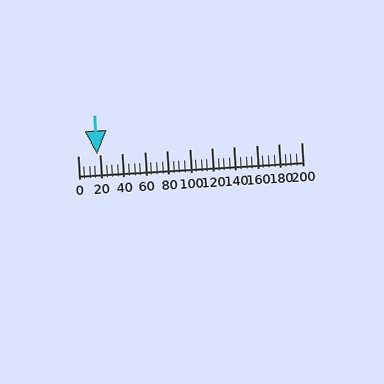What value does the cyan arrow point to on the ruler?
The cyan arrow points to approximately 17.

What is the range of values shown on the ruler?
The ruler shows values from 0 to 200.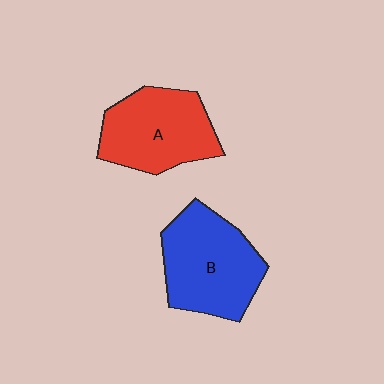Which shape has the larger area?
Shape B (blue).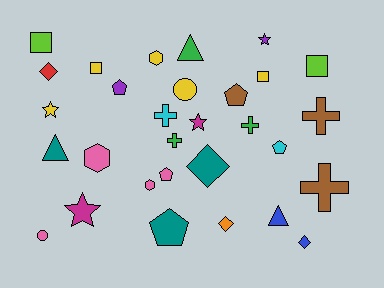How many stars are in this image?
There are 4 stars.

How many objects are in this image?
There are 30 objects.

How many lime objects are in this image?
There are 2 lime objects.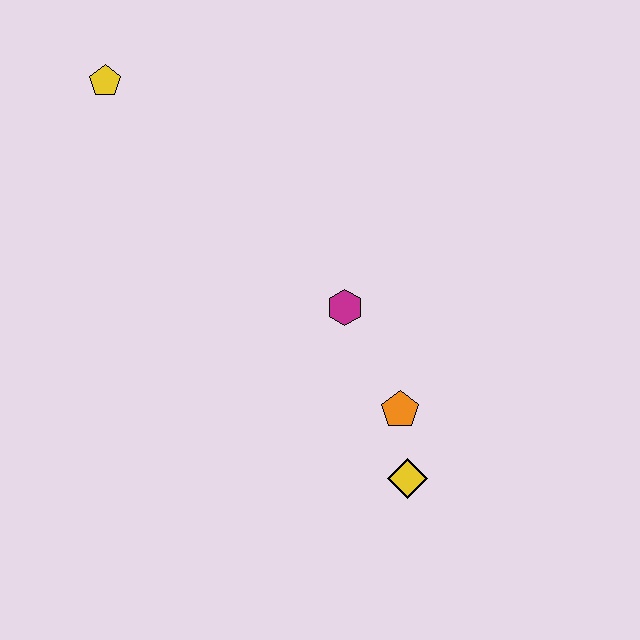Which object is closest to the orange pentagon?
The yellow diamond is closest to the orange pentagon.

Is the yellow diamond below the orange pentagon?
Yes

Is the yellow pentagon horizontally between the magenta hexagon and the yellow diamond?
No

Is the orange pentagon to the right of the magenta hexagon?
Yes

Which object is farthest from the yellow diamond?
The yellow pentagon is farthest from the yellow diamond.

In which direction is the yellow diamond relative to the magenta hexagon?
The yellow diamond is below the magenta hexagon.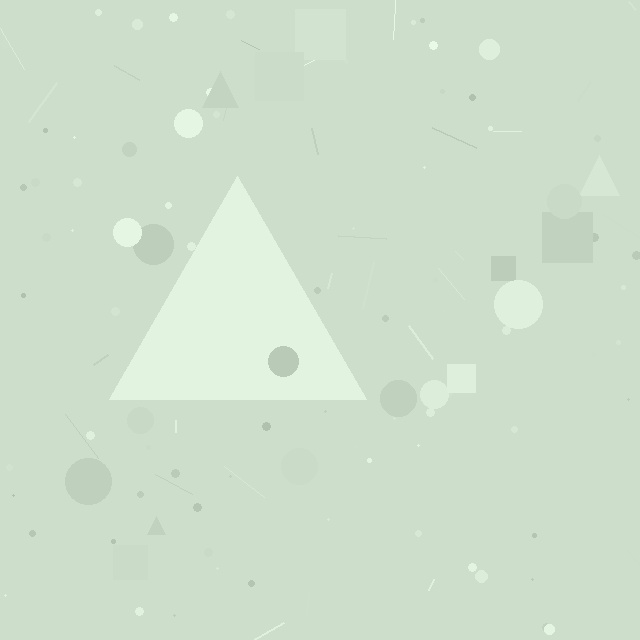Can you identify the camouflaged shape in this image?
The camouflaged shape is a triangle.